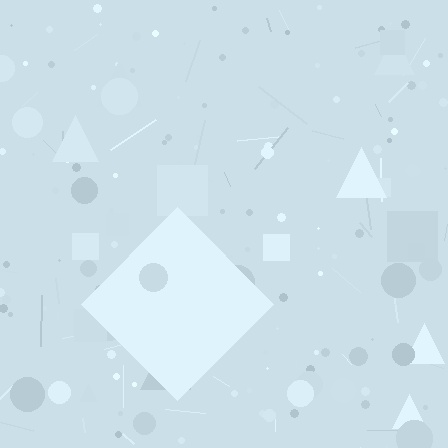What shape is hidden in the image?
A diamond is hidden in the image.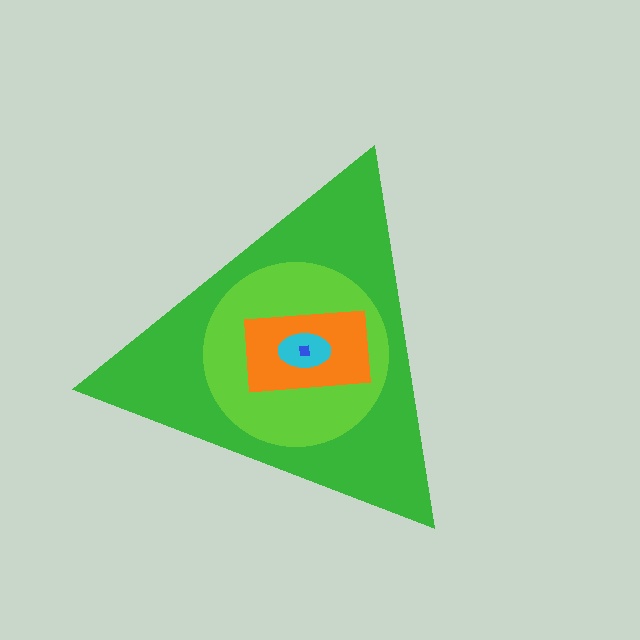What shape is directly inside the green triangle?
The lime circle.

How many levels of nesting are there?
5.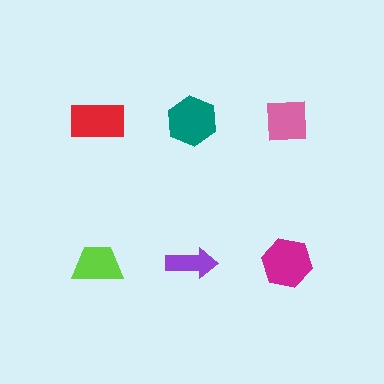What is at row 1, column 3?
A pink square.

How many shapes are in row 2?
3 shapes.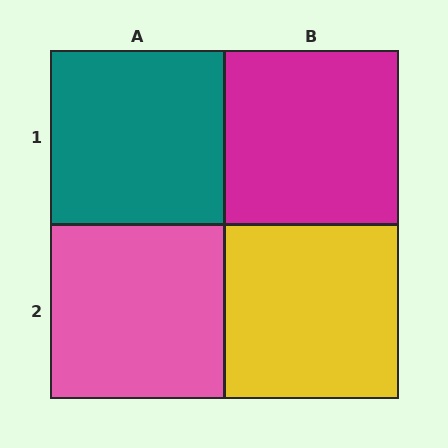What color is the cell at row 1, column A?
Teal.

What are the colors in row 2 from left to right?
Pink, yellow.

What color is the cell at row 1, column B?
Magenta.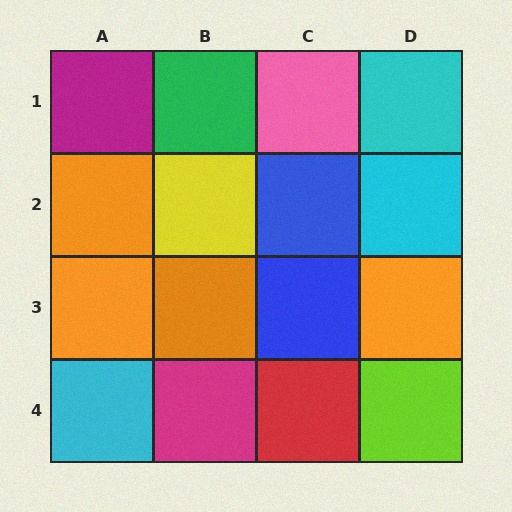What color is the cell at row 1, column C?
Pink.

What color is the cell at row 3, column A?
Orange.